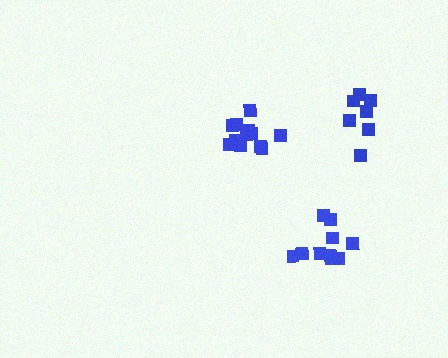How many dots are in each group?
Group 1: 7 dots, Group 2: 12 dots, Group 3: 10 dots (29 total).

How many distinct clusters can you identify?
There are 3 distinct clusters.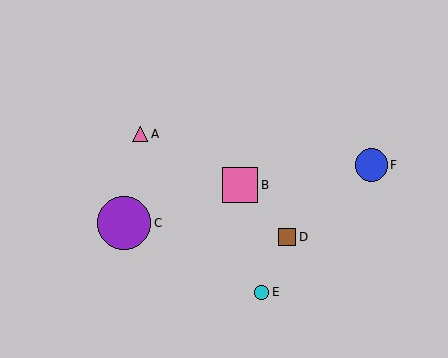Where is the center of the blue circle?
The center of the blue circle is at (371, 165).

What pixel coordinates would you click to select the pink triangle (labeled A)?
Click at (140, 134) to select the pink triangle A.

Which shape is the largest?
The purple circle (labeled C) is the largest.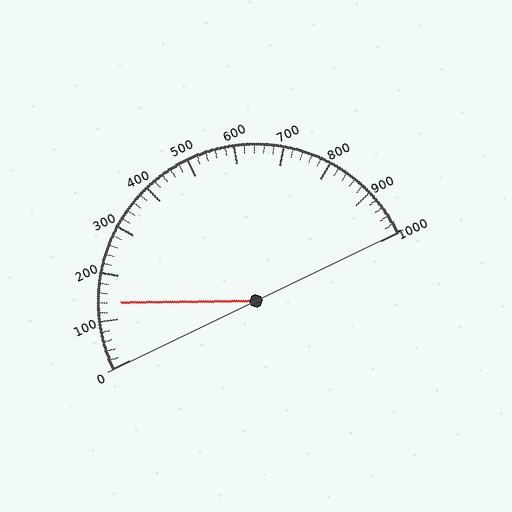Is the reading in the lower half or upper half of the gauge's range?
The reading is in the lower half of the range (0 to 1000).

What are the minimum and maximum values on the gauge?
The gauge ranges from 0 to 1000.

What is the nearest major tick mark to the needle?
The nearest major tick mark is 100.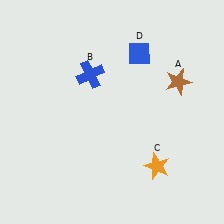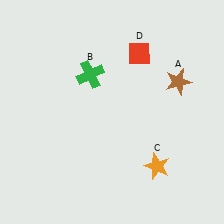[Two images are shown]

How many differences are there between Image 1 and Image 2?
There are 2 differences between the two images.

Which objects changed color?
B changed from blue to green. D changed from blue to red.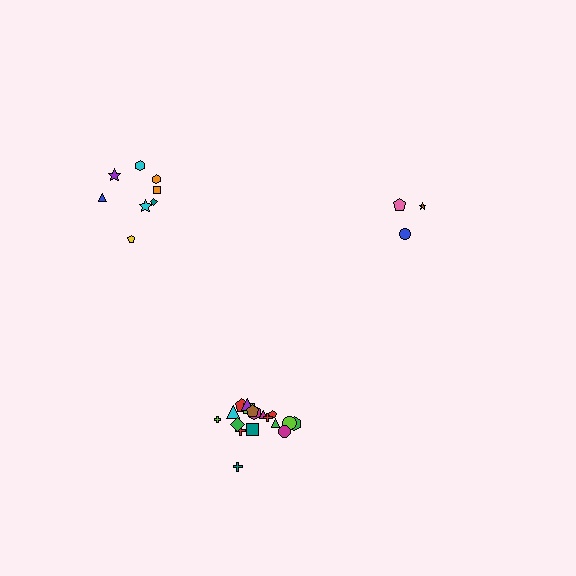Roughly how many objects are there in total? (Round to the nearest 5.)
Roughly 30 objects in total.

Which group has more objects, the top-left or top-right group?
The top-left group.